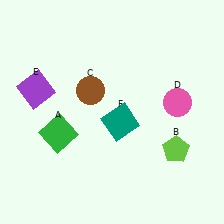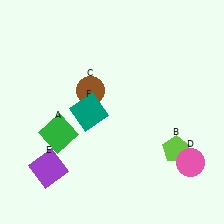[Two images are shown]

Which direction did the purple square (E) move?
The purple square (E) moved down.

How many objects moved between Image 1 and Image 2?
3 objects moved between the two images.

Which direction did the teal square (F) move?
The teal square (F) moved left.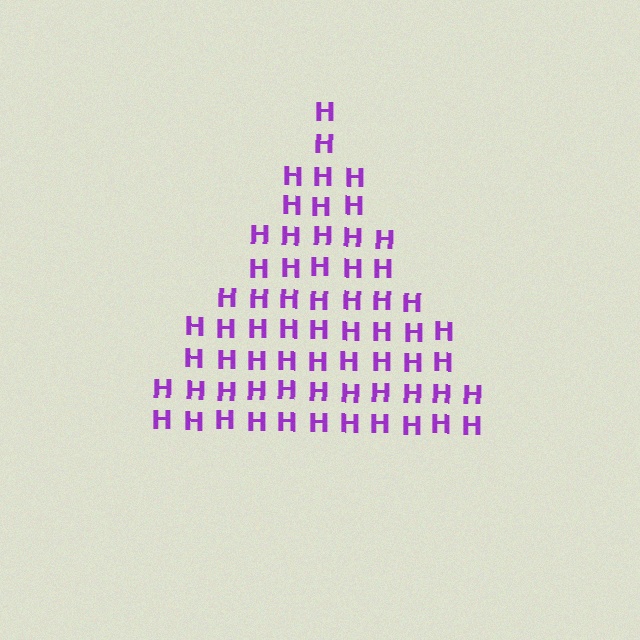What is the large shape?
The large shape is a triangle.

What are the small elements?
The small elements are letter H's.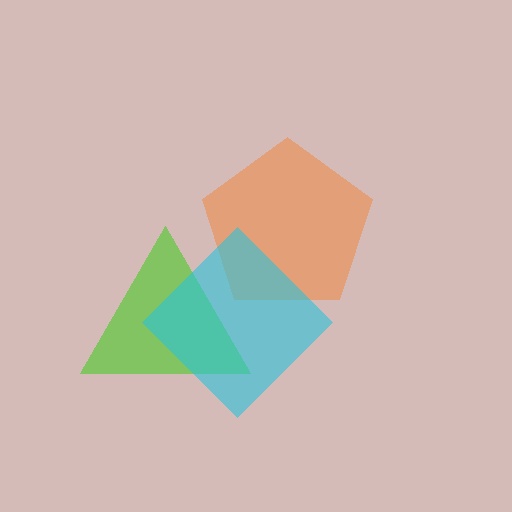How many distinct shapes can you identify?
There are 3 distinct shapes: an orange pentagon, a lime triangle, a cyan diamond.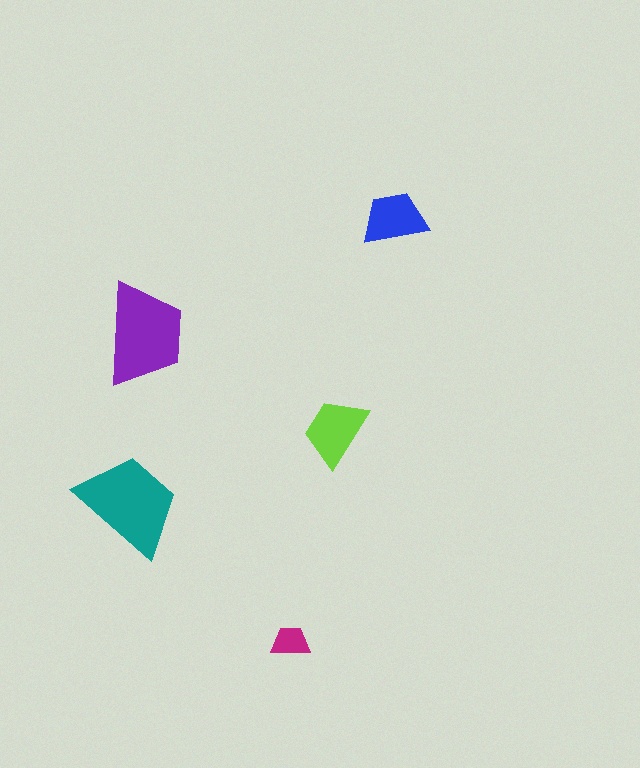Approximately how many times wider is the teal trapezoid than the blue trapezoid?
About 1.5 times wider.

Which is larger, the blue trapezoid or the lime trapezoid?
The lime one.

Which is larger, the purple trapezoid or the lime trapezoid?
The purple one.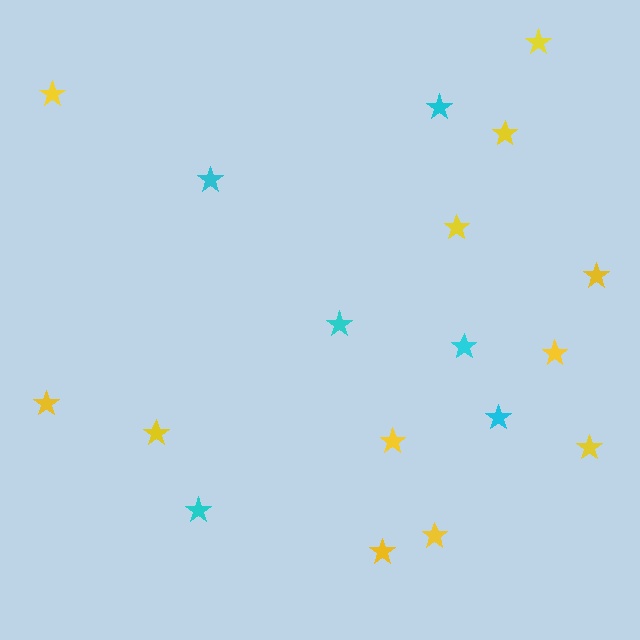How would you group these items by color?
There are 2 groups: one group of cyan stars (6) and one group of yellow stars (12).